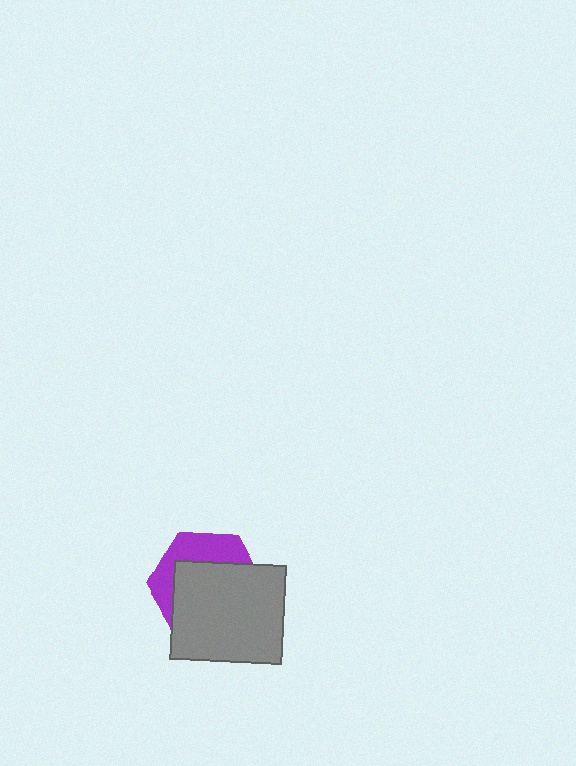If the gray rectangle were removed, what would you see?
You would see the complete purple hexagon.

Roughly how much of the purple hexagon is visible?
A small part of it is visible (roughly 35%).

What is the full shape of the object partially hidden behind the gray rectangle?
The partially hidden object is a purple hexagon.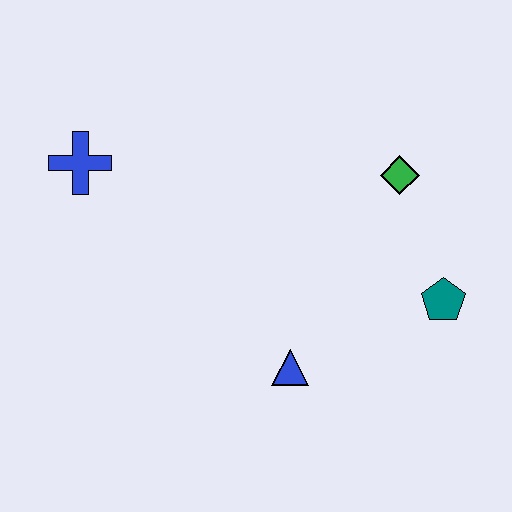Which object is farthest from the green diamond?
The blue cross is farthest from the green diamond.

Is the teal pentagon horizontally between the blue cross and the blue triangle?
No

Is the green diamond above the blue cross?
No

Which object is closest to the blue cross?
The blue triangle is closest to the blue cross.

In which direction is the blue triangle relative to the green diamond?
The blue triangle is below the green diamond.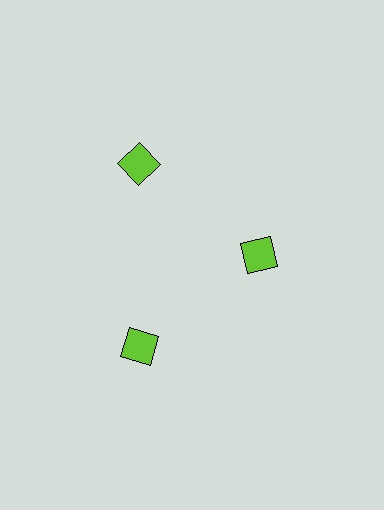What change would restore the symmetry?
The symmetry would be restored by moving it outward, back onto the ring so that all 3 diamonds sit at equal angles and equal distance from the center.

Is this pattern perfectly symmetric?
No. The 3 lime diamonds are arranged in a ring, but one element near the 3 o'clock position is pulled inward toward the center, breaking the 3-fold rotational symmetry.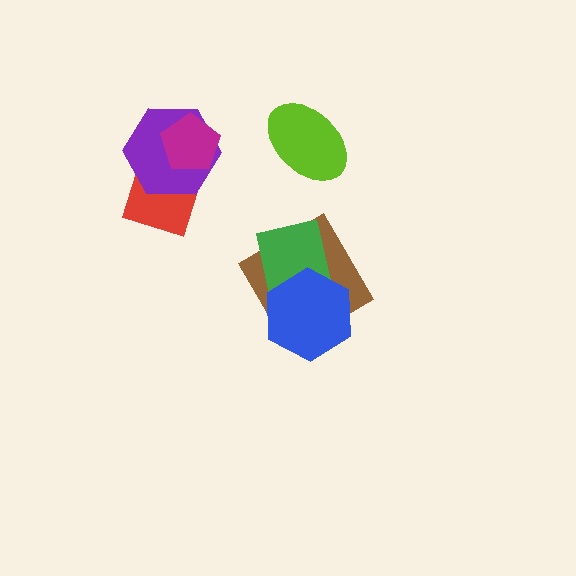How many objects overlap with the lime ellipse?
0 objects overlap with the lime ellipse.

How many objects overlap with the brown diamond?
2 objects overlap with the brown diamond.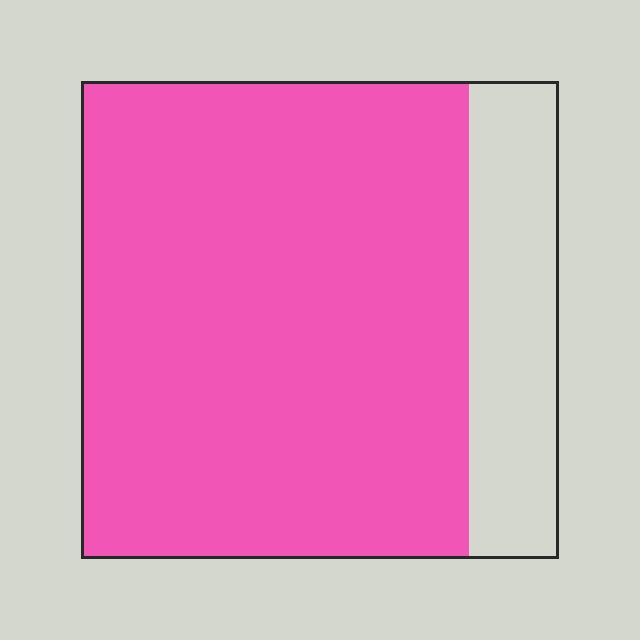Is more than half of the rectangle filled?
Yes.